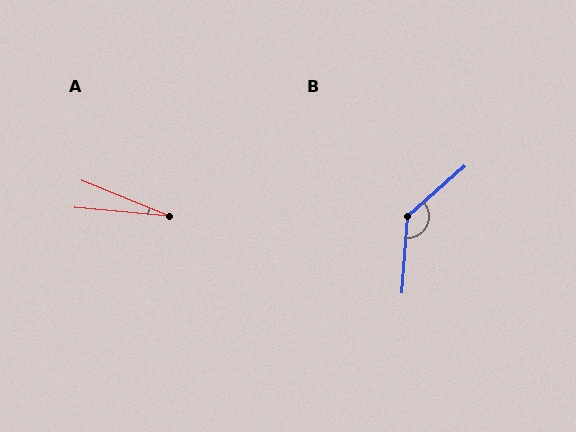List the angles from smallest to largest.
A (17°), B (135°).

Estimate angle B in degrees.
Approximately 135 degrees.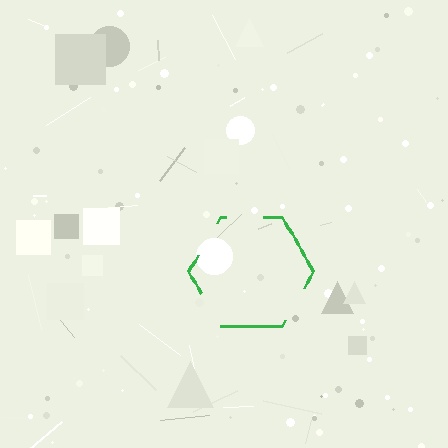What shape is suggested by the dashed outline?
The dashed outline suggests a hexagon.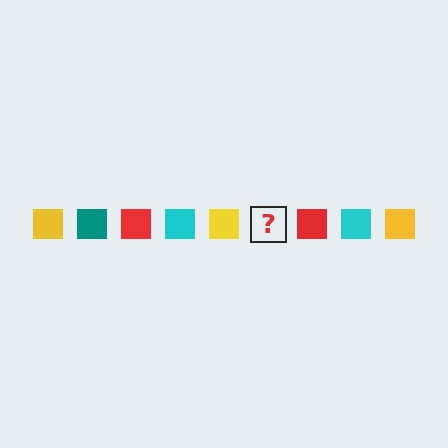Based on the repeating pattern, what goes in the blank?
The blank should be a teal square.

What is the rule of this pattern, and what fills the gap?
The rule is that the pattern cycles through yellow, teal, red, cyan squares. The gap should be filled with a teal square.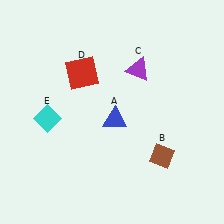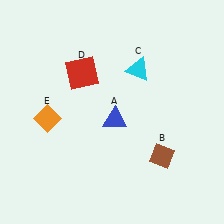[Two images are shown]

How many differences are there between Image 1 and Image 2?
There are 2 differences between the two images.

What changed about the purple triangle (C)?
In Image 1, C is purple. In Image 2, it changed to cyan.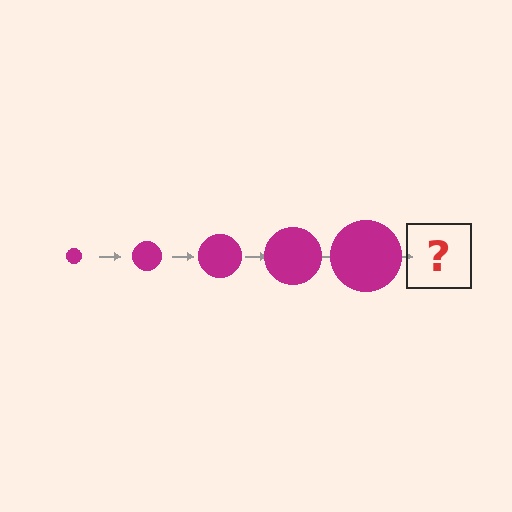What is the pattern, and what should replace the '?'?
The pattern is that the circle gets progressively larger each step. The '?' should be a magenta circle, larger than the previous one.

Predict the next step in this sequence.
The next step is a magenta circle, larger than the previous one.